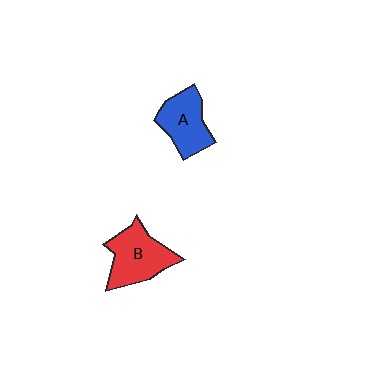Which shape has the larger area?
Shape B (red).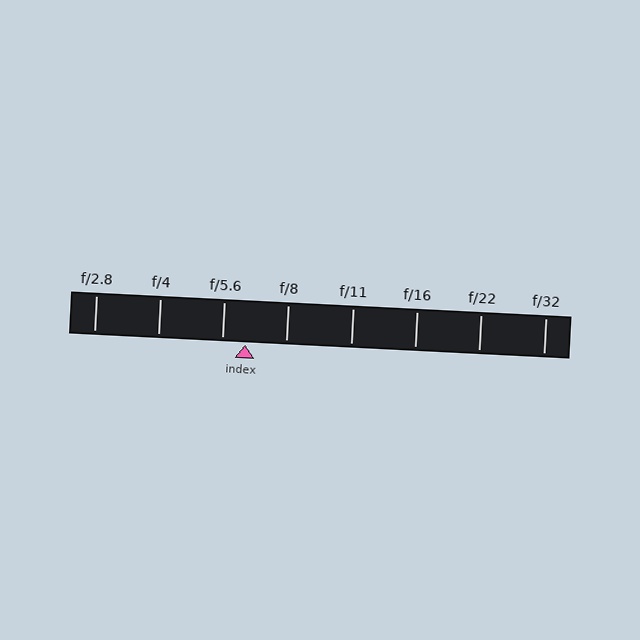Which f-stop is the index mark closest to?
The index mark is closest to f/5.6.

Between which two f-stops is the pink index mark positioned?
The index mark is between f/5.6 and f/8.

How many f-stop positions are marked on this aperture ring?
There are 8 f-stop positions marked.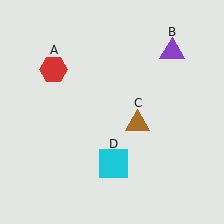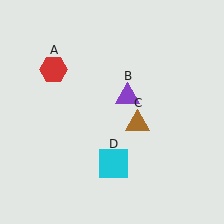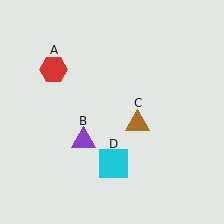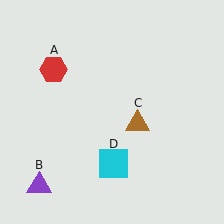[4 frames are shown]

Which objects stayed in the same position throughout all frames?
Red hexagon (object A) and brown triangle (object C) and cyan square (object D) remained stationary.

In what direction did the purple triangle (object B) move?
The purple triangle (object B) moved down and to the left.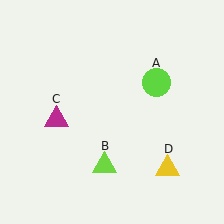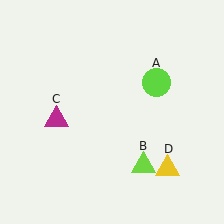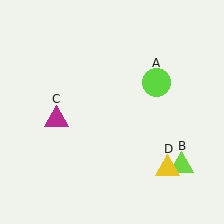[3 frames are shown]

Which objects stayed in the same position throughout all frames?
Lime circle (object A) and magenta triangle (object C) and yellow triangle (object D) remained stationary.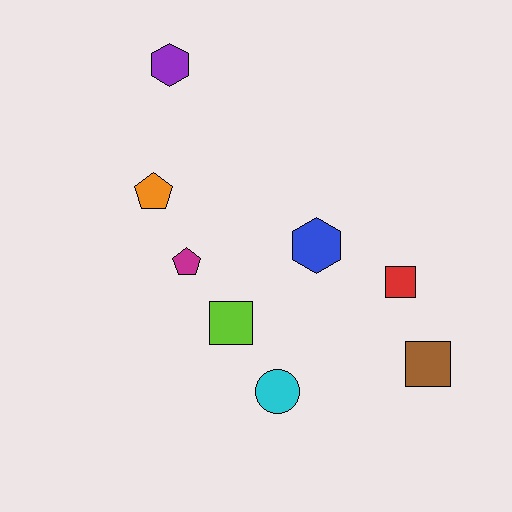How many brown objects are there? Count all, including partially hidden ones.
There is 1 brown object.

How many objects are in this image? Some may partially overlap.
There are 8 objects.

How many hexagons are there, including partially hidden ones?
There are 2 hexagons.